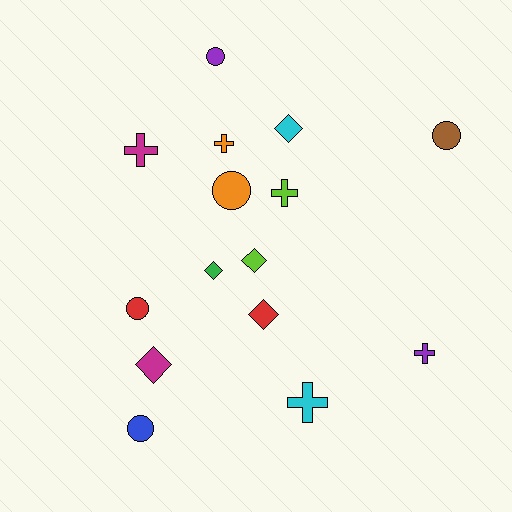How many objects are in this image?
There are 15 objects.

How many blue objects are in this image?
There is 1 blue object.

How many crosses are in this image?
There are 5 crosses.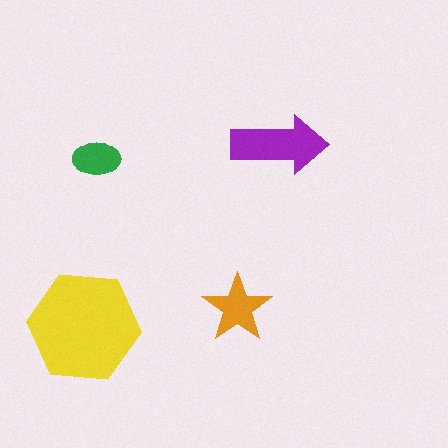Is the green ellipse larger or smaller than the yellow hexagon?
Smaller.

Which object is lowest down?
The yellow hexagon is bottommost.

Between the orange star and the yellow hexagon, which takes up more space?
The yellow hexagon.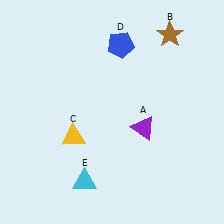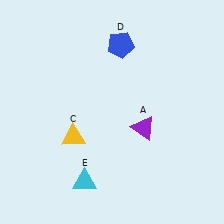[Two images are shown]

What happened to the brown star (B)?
The brown star (B) was removed in Image 2. It was in the top-right area of Image 1.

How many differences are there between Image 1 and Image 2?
There is 1 difference between the two images.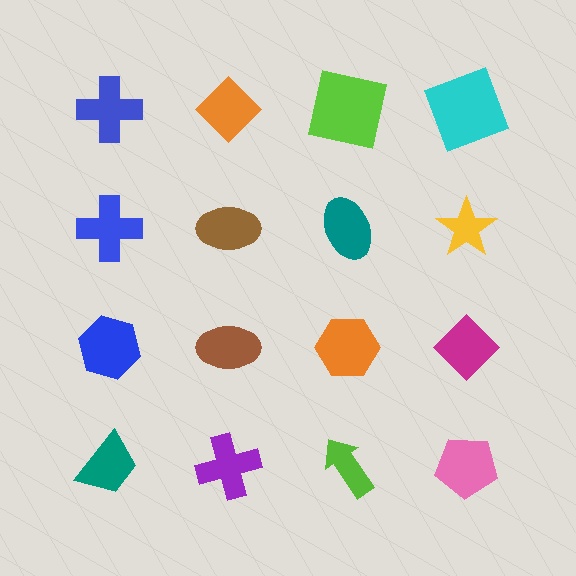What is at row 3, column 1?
A blue hexagon.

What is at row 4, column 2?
A purple cross.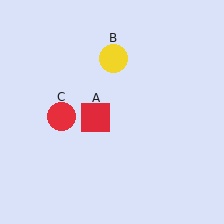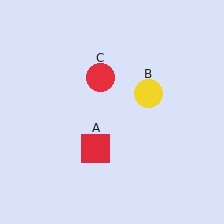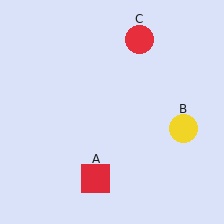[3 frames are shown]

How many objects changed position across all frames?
3 objects changed position: red square (object A), yellow circle (object B), red circle (object C).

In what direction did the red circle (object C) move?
The red circle (object C) moved up and to the right.